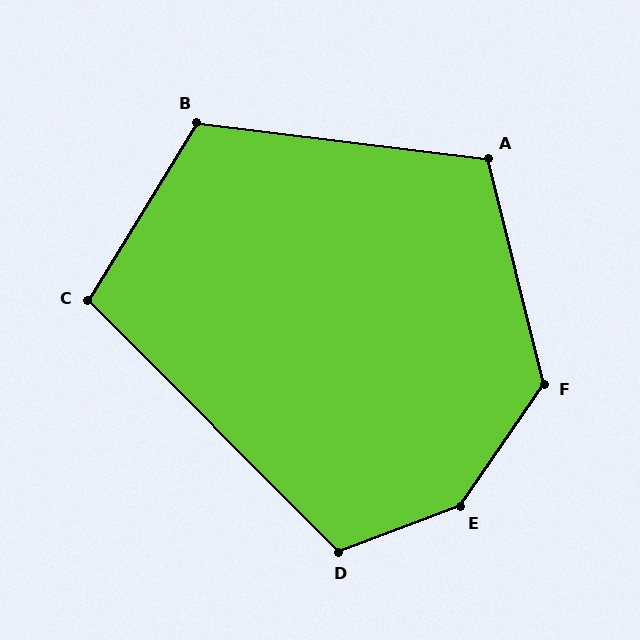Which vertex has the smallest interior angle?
C, at approximately 104 degrees.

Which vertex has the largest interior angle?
E, at approximately 145 degrees.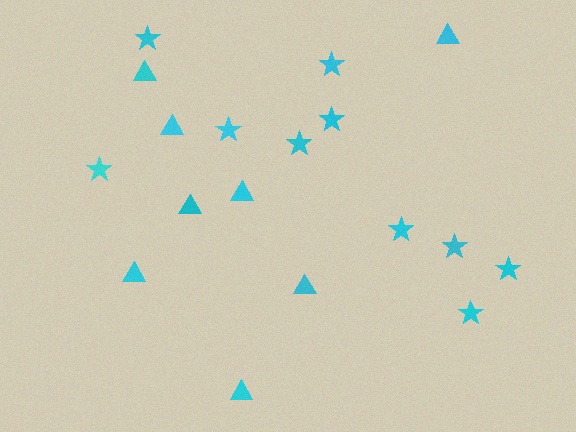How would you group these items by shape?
There are 2 groups: one group of stars (10) and one group of triangles (8).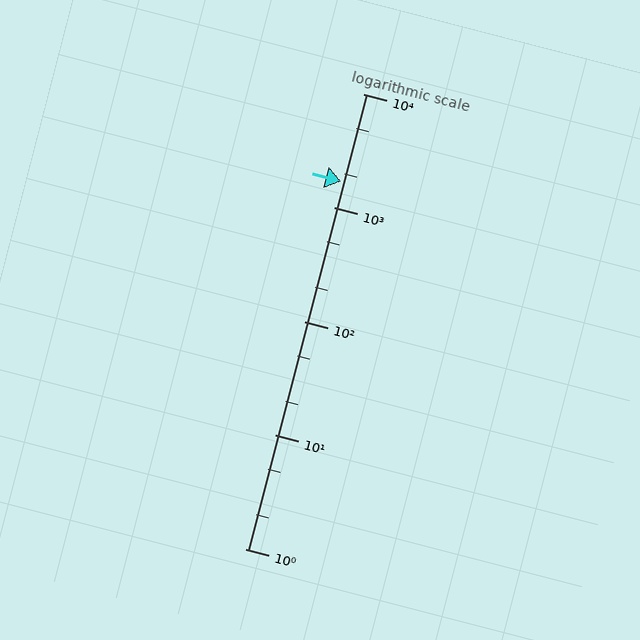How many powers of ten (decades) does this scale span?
The scale spans 4 decades, from 1 to 10000.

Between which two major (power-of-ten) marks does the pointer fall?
The pointer is between 1000 and 10000.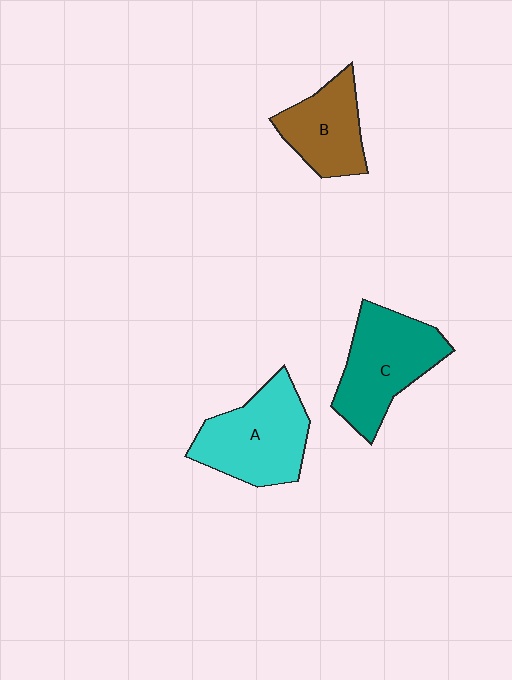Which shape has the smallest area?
Shape B (brown).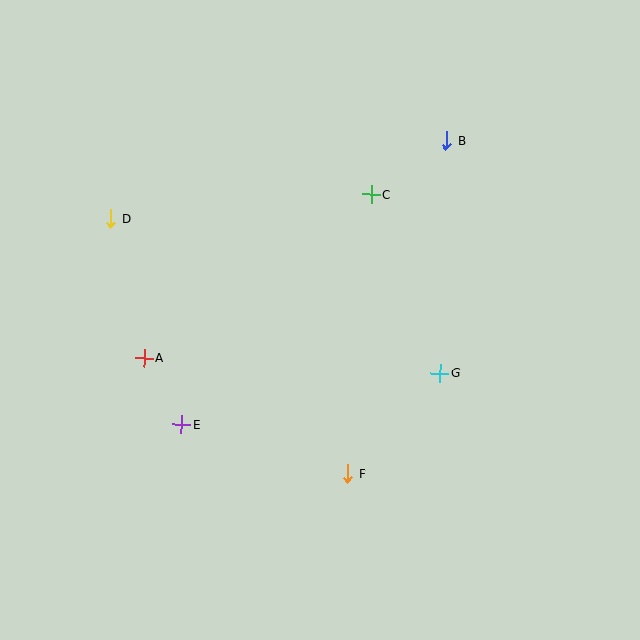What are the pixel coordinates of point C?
Point C is at (371, 194).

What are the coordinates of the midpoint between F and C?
The midpoint between F and C is at (360, 334).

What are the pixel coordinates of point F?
Point F is at (348, 474).